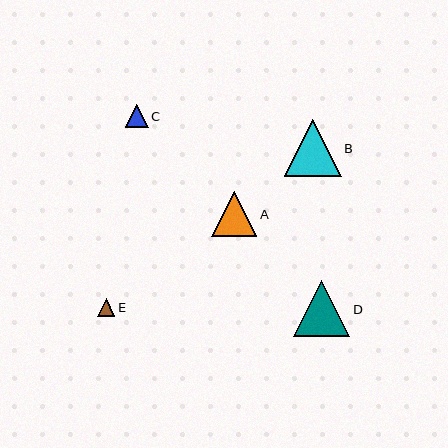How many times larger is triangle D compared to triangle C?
Triangle D is approximately 2.5 times the size of triangle C.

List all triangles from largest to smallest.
From largest to smallest: B, D, A, C, E.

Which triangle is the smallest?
Triangle E is the smallest with a size of approximately 17 pixels.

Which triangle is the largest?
Triangle B is the largest with a size of approximately 57 pixels.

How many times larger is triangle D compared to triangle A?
Triangle D is approximately 1.2 times the size of triangle A.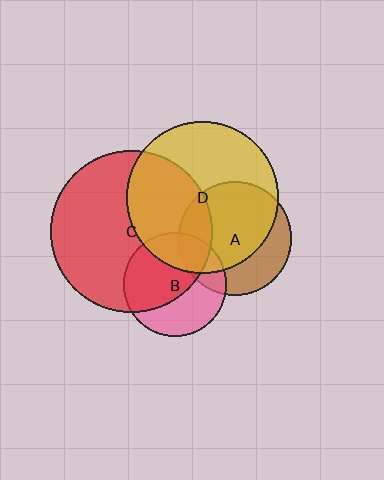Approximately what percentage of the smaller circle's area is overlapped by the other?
Approximately 20%.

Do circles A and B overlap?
Yes.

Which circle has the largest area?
Circle C (red).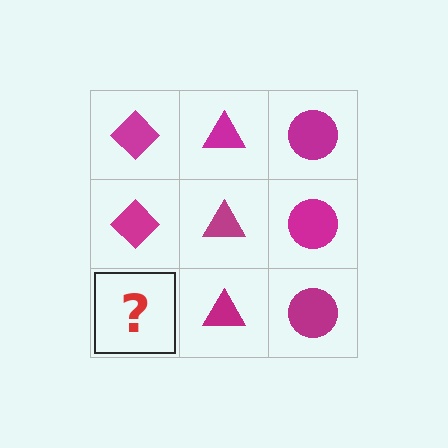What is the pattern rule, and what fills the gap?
The rule is that each column has a consistent shape. The gap should be filled with a magenta diamond.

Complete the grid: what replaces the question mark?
The question mark should be replaced with a magenta diamond.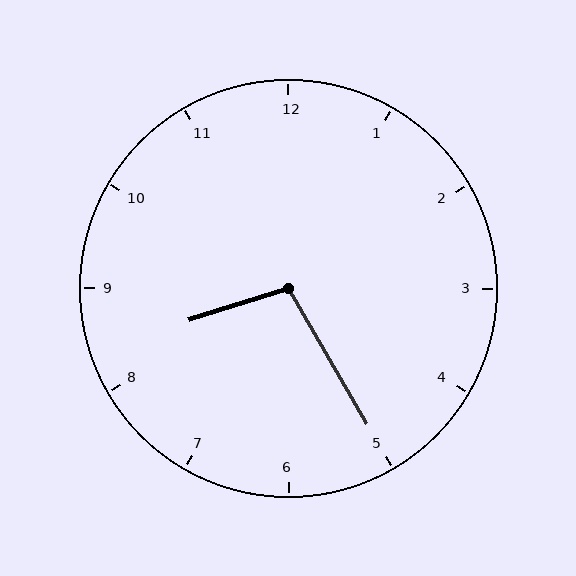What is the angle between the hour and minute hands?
Approximately 102 degrees.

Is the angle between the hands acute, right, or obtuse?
It is obtuse.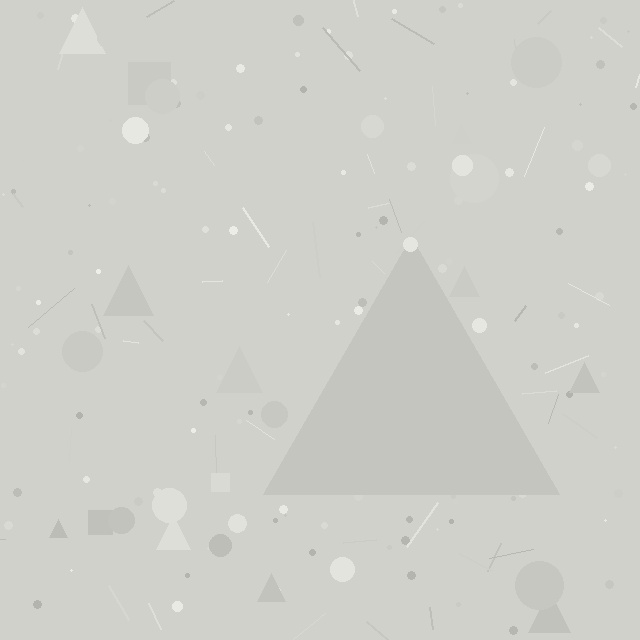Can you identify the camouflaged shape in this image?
The camouflaged shape is a triangle.